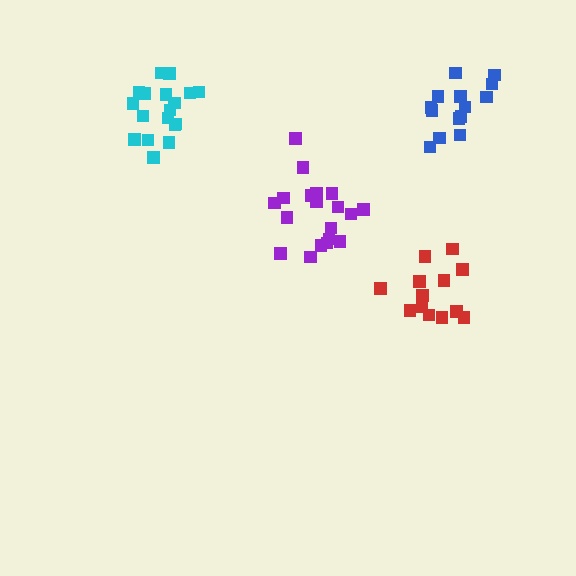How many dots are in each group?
Group 1: 18 dots, Group 2: 14 dots, Group 3: 19 dots, Group 4: 14 dots (65 total).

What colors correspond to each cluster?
The clusters are colored: cyan, red, purple, blue.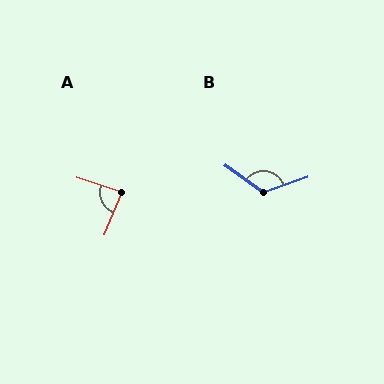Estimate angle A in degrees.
Approximately 86 degrees.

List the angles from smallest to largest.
A (86°), B (125°).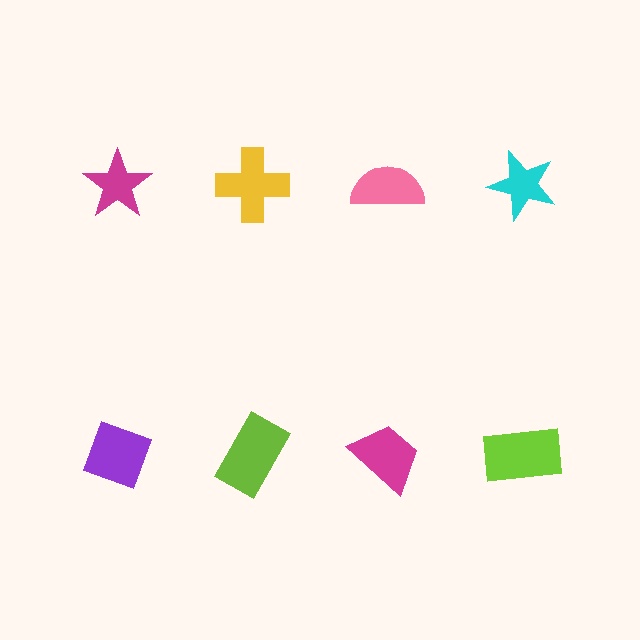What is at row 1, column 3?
A pink semicircle.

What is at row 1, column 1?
A magenta star.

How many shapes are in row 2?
4 shapes.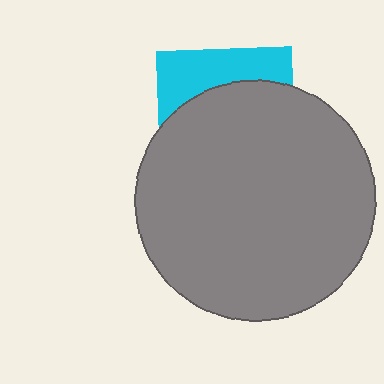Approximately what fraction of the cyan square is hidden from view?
Roughly 69% of the cyan square is hidden behind the gray circle.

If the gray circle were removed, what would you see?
You would see the complete cyan square.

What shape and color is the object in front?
The object in front is a gray circle.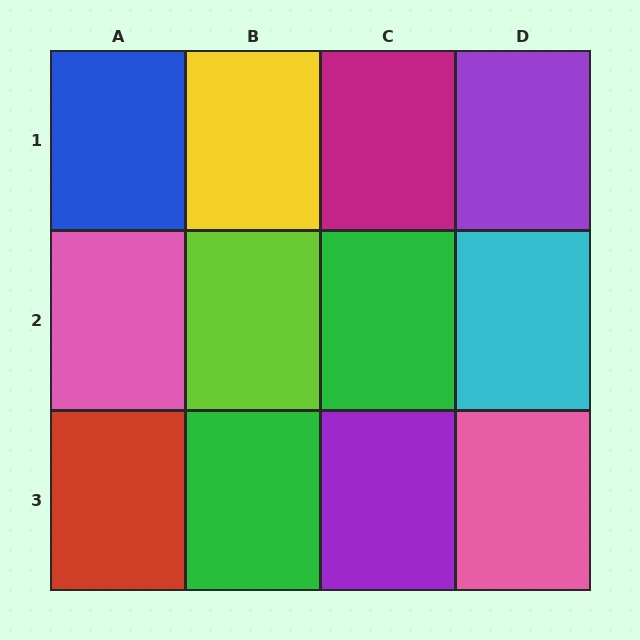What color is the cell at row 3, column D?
Pink.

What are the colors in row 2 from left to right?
Pink, lime, green, cyan.